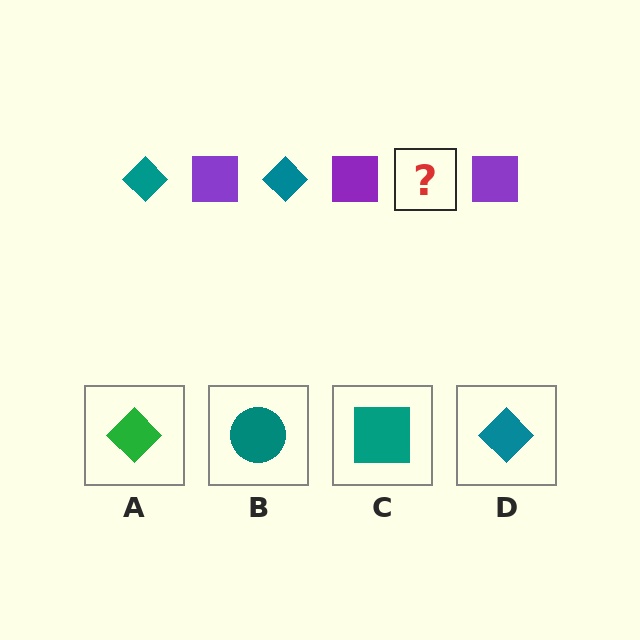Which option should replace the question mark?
Option D.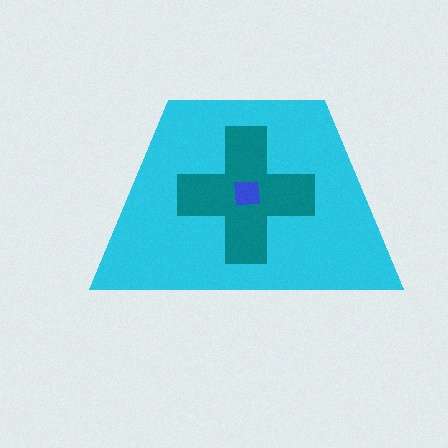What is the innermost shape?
The blue square.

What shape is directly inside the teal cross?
The blue square.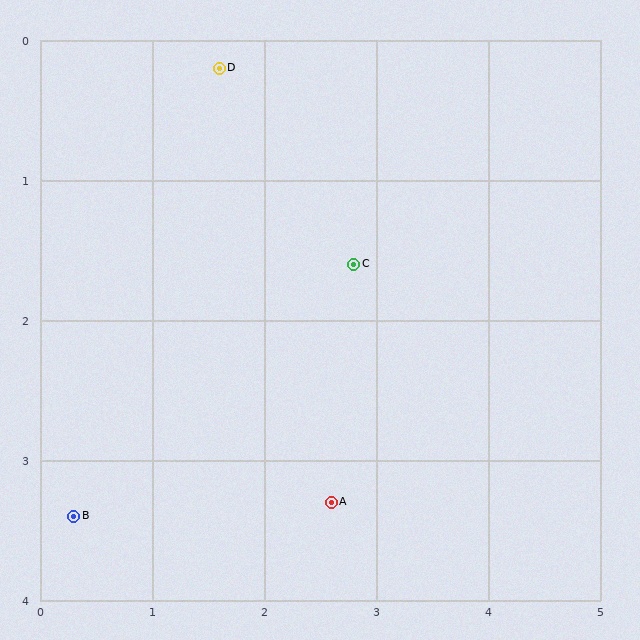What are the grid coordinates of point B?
Point B is at approximately (0.3, 3.4).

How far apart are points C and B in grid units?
Points C and B are about 3.1 grid units apart.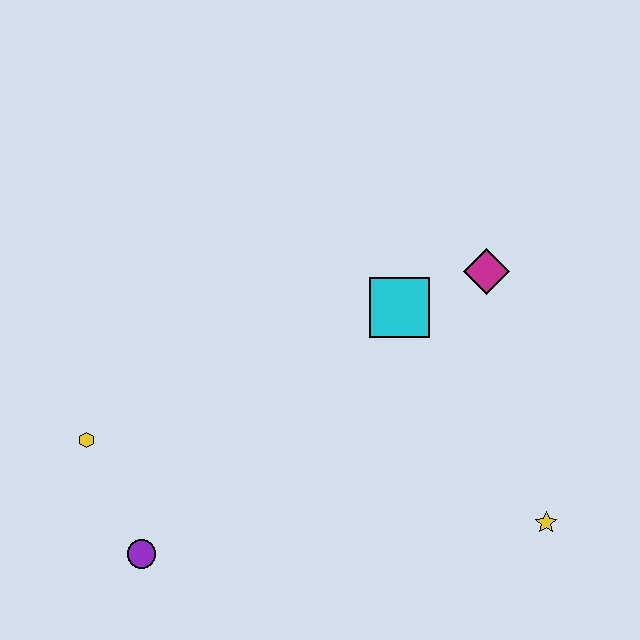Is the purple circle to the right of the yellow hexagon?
Yes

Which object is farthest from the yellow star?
The yellow hexagon is farthest from the yellow star.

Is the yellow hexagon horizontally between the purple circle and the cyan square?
No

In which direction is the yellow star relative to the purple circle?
The yellow star is to the right of the purple circle.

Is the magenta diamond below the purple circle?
No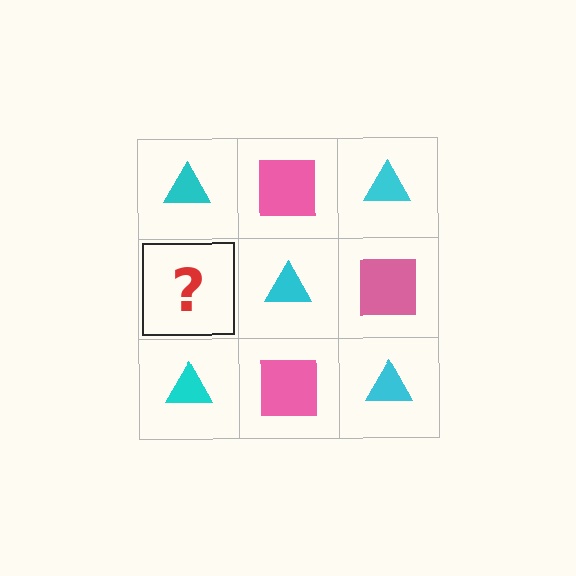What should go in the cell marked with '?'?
The missing cell should contain a pink square.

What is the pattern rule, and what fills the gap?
The rule is that it alternates cyan triangle and pink square in a checkerboard pattern. The gap should be filled with a pink square.